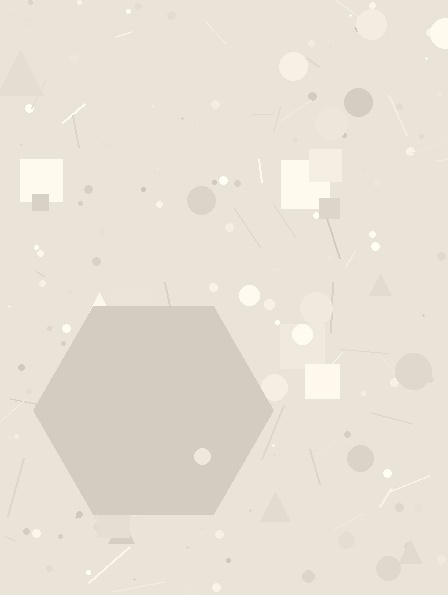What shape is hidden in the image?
A hexagon is hidden in the image.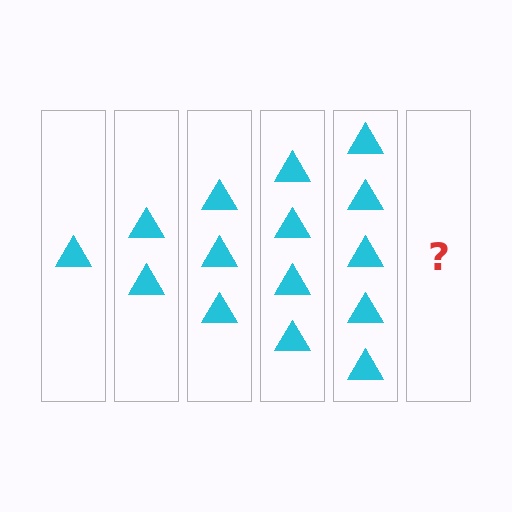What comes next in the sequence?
The next element should be 6 triangles.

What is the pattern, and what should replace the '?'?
The pattern is that each step adds one more triangle. The '?' should be 6 triangles.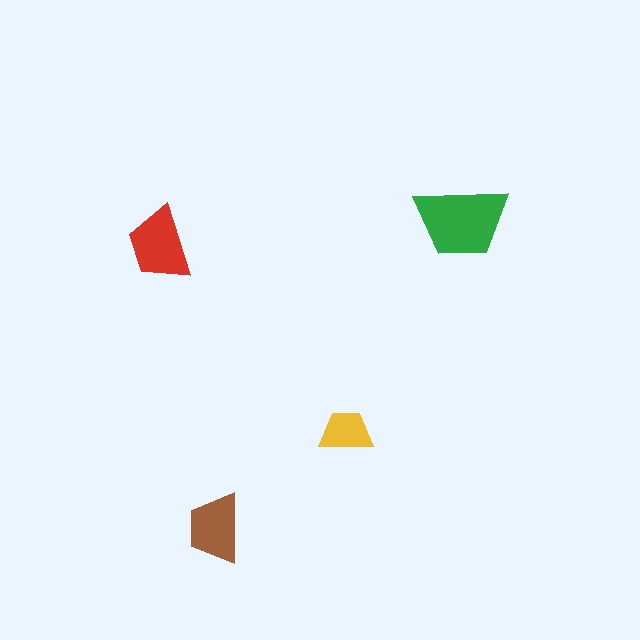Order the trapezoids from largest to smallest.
the green one, the red one, the brown one, the yellow one.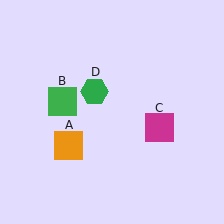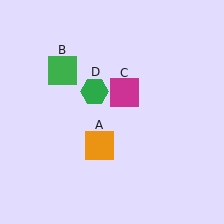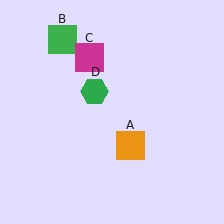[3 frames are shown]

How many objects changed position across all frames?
3 objects changed position: orange square (object A), green square (object B), magenta square (object C).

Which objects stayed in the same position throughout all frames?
Green hexagon (object D) remained stationary.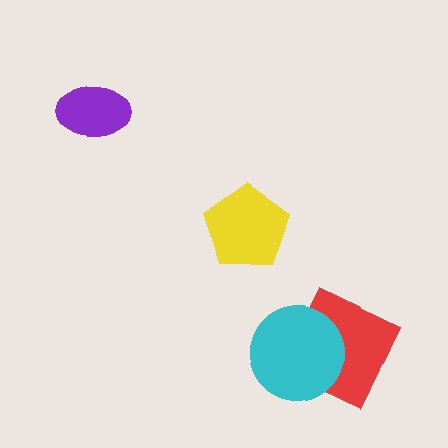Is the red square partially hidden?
Yes, it is partially covered by another shape.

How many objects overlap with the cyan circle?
1 object overlaps with the cyan circle.